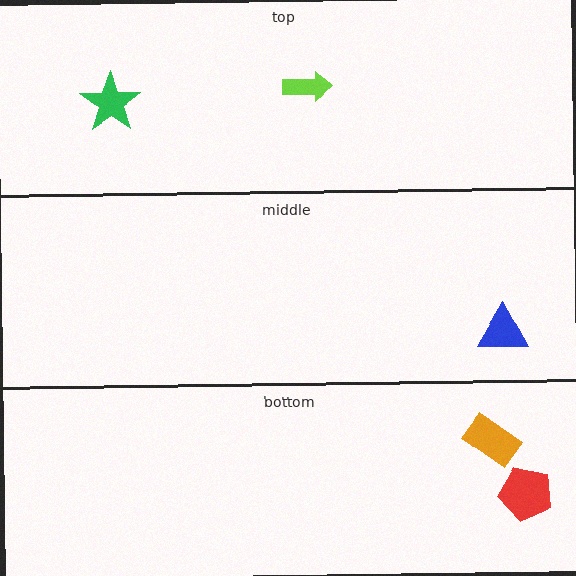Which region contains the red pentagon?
The bottom region.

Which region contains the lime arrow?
The top region.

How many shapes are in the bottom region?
2.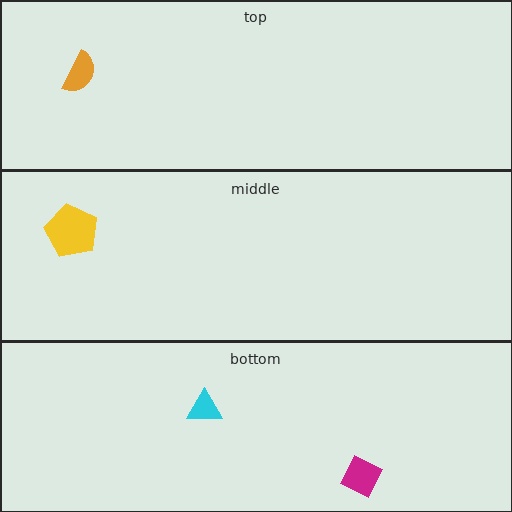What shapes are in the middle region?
The yellow pentagon.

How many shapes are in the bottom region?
2.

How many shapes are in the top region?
1.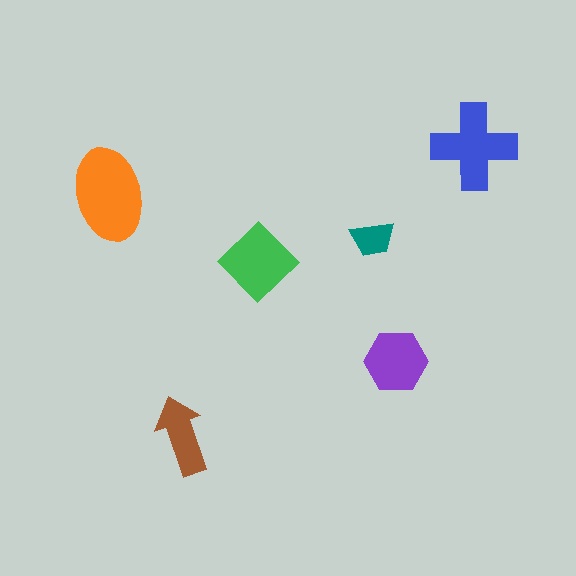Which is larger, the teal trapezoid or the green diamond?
The green diamond.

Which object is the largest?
The orange ellipse.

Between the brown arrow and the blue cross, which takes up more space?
The blue cross.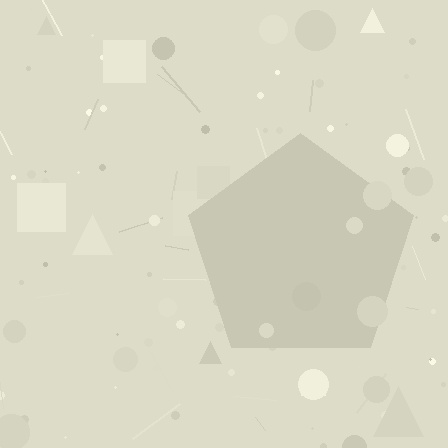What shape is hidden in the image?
A pentagon is hidden in the image.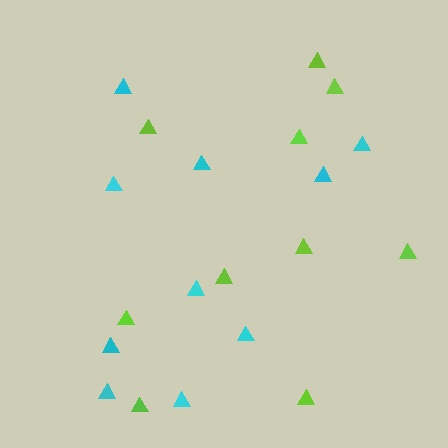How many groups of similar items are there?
There are 2 groups: one group of lime triangles (10) and one group of cyan triangles (10).